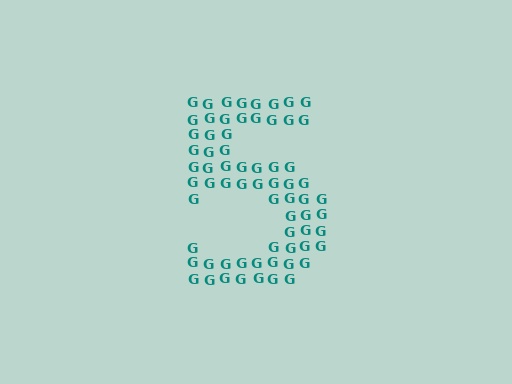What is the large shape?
The large shape is the digit 5.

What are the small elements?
The small elements are letter G's.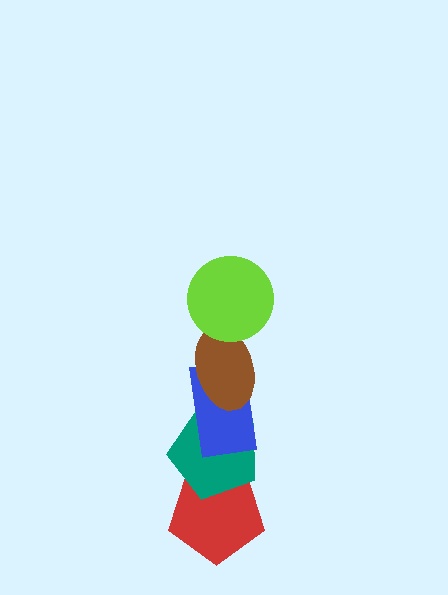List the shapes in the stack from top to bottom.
From top to bottom: the lime circle, the brown ellipse, the blue rectangle, the teal pentagon, the red pentagon.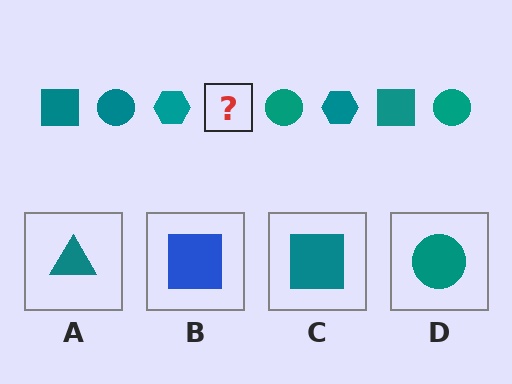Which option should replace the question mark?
Option C.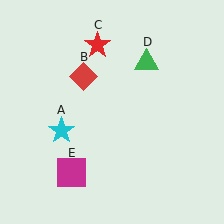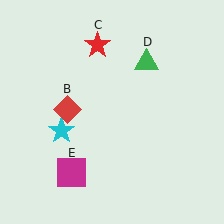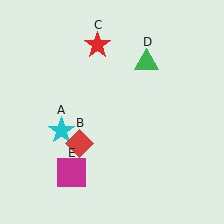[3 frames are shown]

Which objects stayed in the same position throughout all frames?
Cyan star (object A) and red star (object C) and green triangle (object D) and magenta square (object E) remained stationary.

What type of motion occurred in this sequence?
The red diamond (object B) rotated counterclockwise around the center of the scene.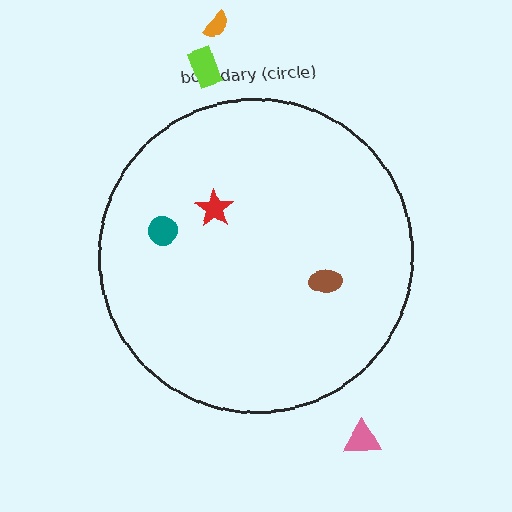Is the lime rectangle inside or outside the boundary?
Outside.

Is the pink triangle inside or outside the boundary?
Outside.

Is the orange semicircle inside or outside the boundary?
Outside.